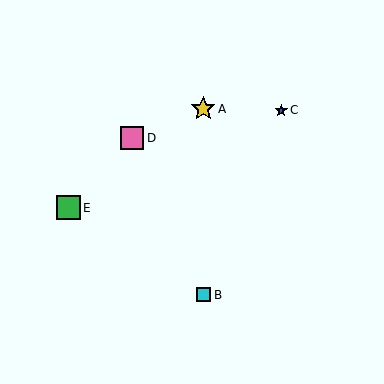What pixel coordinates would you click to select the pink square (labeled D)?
Click at (132, 138) to select the pink square D.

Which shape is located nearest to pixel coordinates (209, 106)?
The yellow star (labeled A) at (203, 109) is nearest to that location.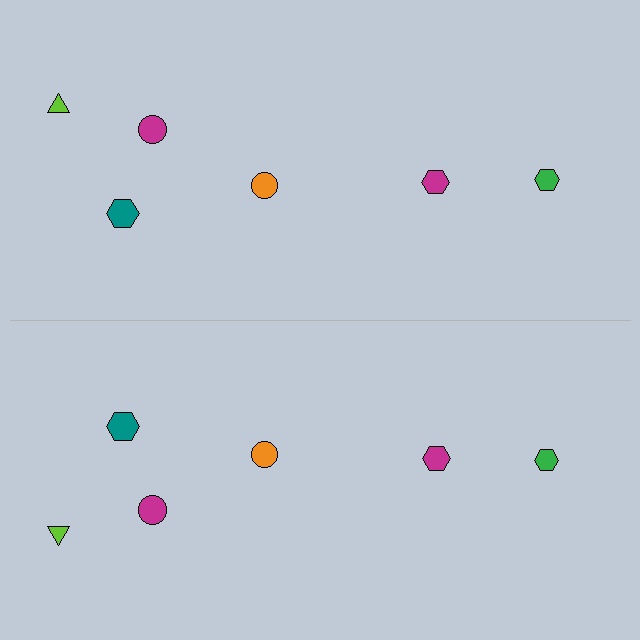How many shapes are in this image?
There are 12 shapes in this image.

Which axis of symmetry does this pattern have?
The pattern has a horizontal axis of symmetry running through the center of the image.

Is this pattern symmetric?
Yes, this pattern has bilateral (reflection) symmetry.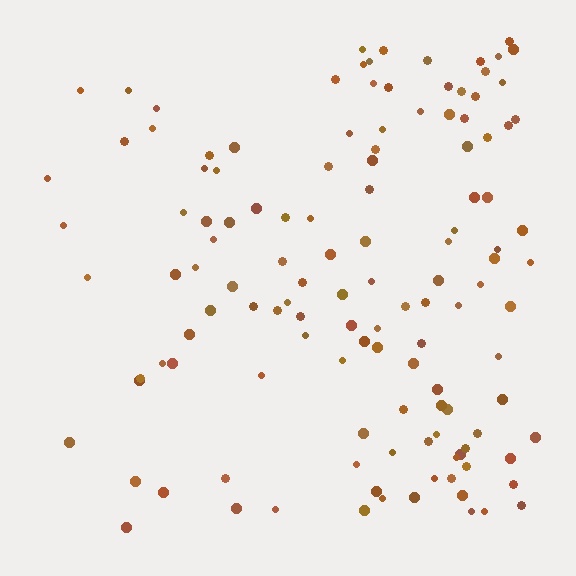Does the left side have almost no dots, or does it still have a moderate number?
Still a moderate number, just noticeably fewer than the right.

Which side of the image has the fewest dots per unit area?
The left.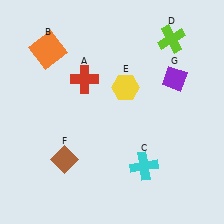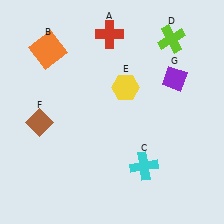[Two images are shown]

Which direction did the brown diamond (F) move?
The brown diamond (F) moved up.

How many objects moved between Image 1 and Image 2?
2 objects moved between the two images.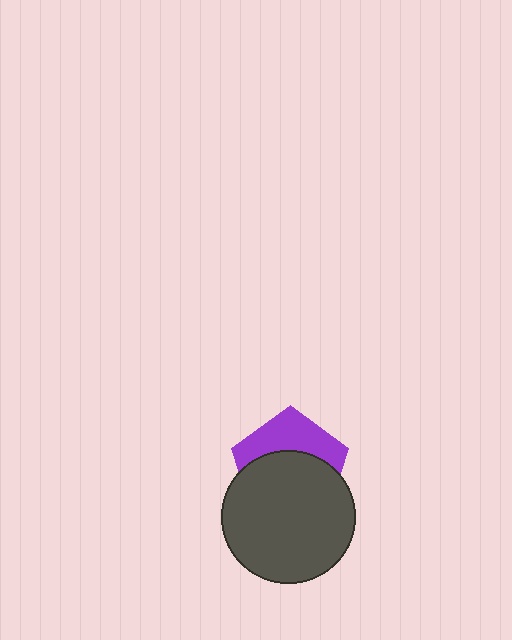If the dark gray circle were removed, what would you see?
You would see the complete purple pentagon.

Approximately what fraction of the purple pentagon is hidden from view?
Roughly 61% of the purple pentagon is hidden behind the dark gray circle.